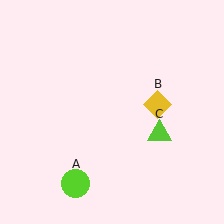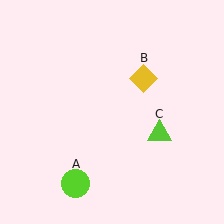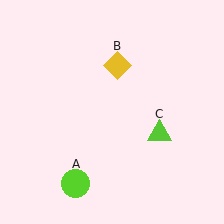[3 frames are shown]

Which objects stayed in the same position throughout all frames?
Lime circle (object A) and lime triangle (object C) remained stationary.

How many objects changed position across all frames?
1 object changed position: yellow diamond (object B).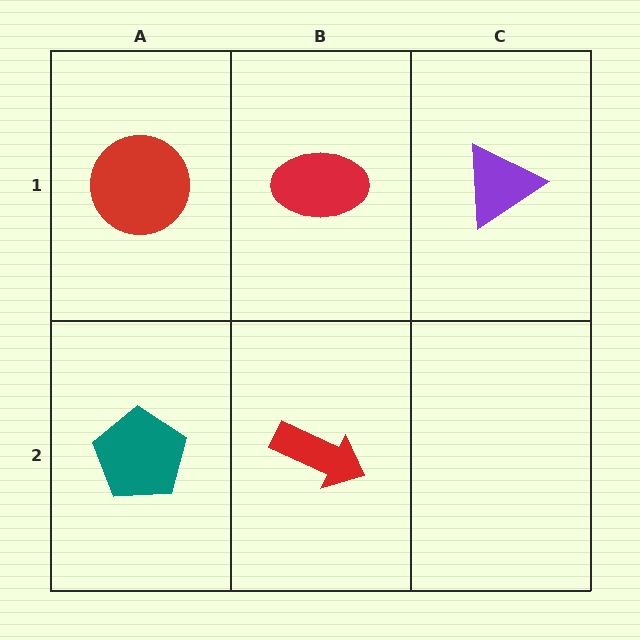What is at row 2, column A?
A teal pentagon.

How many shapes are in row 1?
3 shapes.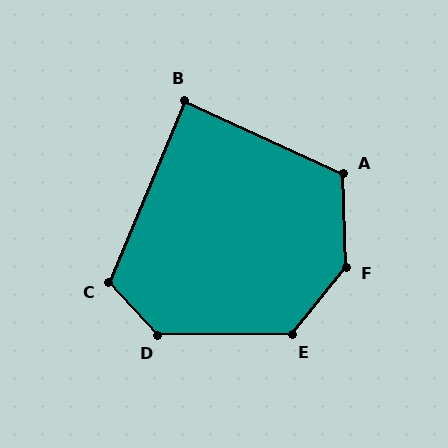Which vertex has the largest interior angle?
F, at approximately 139 degrees.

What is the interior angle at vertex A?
Approximately 116 degrees (obtuse).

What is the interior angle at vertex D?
Approximately 133 degrees (obtuse).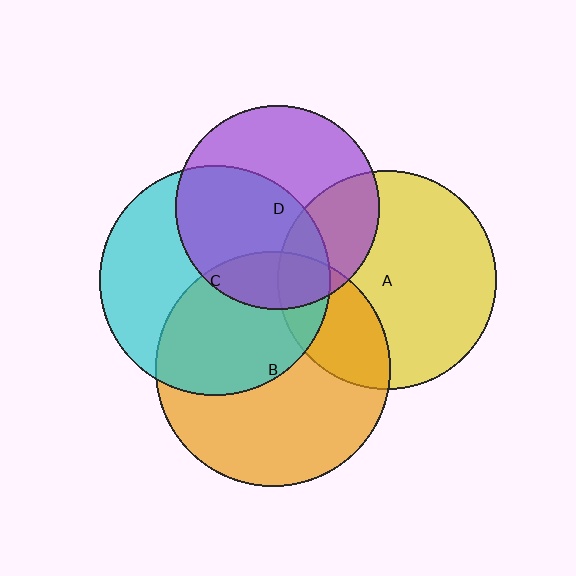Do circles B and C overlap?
Yes.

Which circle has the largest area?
Circle B (orange).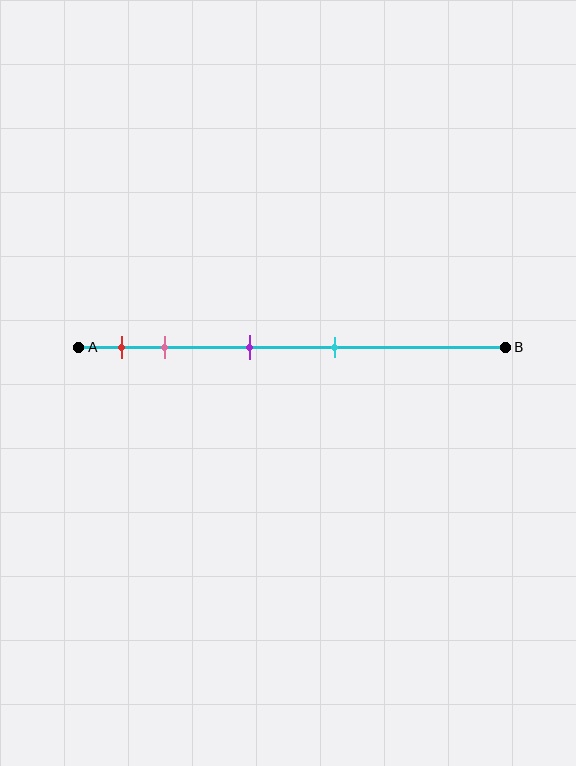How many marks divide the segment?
There are 4 marks dividing the segment.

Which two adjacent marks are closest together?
The red and pink marks are the closest adjacent pair.